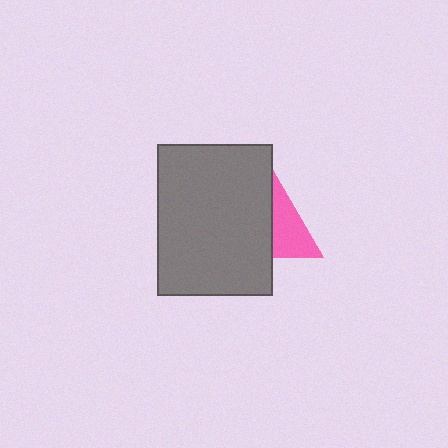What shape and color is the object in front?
The object in front is a gray rectangle.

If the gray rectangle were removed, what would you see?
You would see the complete pink triangle.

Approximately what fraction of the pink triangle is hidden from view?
Roughly 62% of the pink triangle is hidden behind the gray rectangle.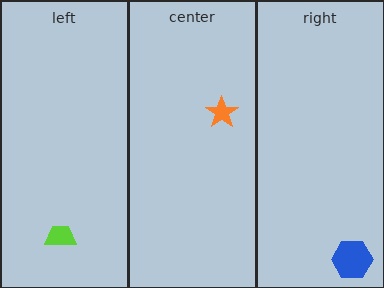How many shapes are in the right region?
1.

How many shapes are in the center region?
1.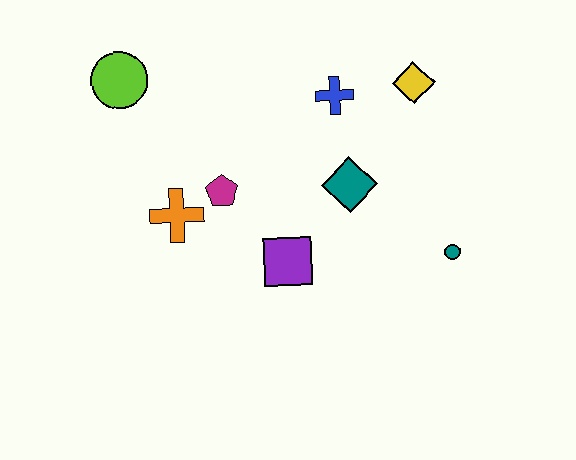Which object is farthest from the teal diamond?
The lime circle is farthest from the teal diamond.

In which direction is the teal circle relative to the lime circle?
The teal circle is to the right of the lime circle.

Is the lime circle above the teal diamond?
Yes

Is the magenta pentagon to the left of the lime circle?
No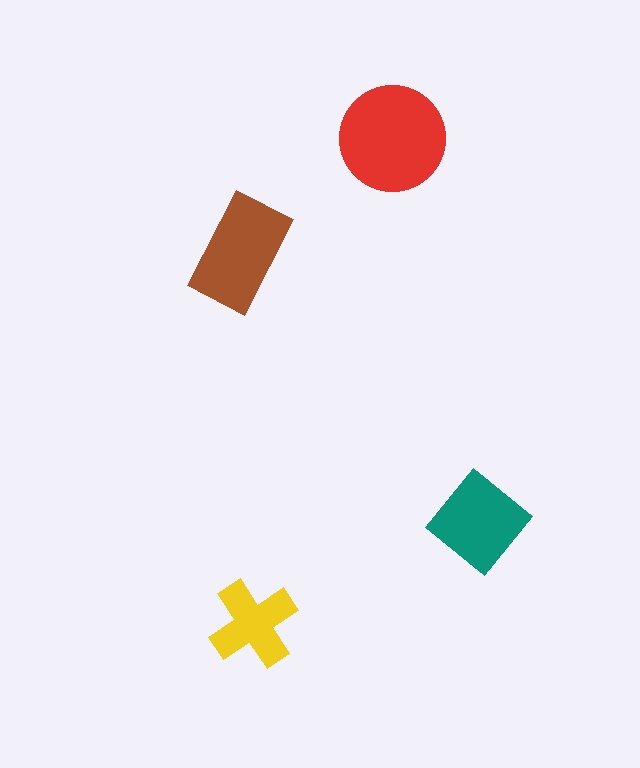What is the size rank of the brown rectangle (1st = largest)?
2nd.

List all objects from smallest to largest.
The yellow cross, the teal diamond, the brown rectangle, the red circle.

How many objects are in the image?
There are 4 objects in the image.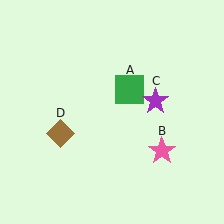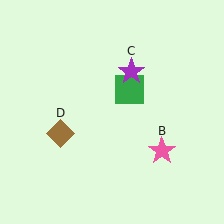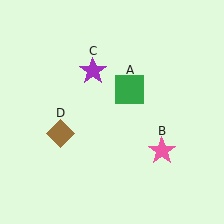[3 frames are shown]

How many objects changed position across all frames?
1 object changed position: purple star (object C).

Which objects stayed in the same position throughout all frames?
Green square (object A) and pink star (object B) and brown diamond (object D) remained stationary.